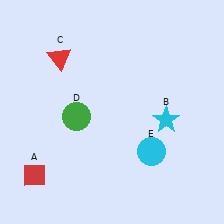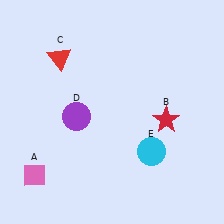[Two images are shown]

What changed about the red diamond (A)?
In Image 1, A is red. In Image 2, it changed to pink.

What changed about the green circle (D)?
In Image 1, D is green. In Image 2, it changed to purple.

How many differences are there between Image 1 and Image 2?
There are 3 differences between the two images.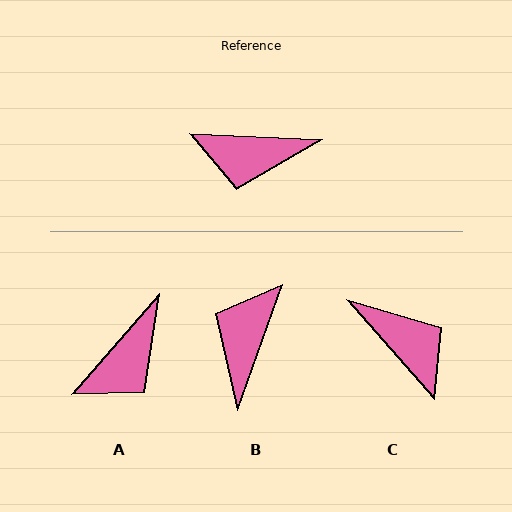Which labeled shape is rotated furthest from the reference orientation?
C, about 134 degrees away.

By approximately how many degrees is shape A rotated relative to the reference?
Approximately 52 degrees counter-clockwise.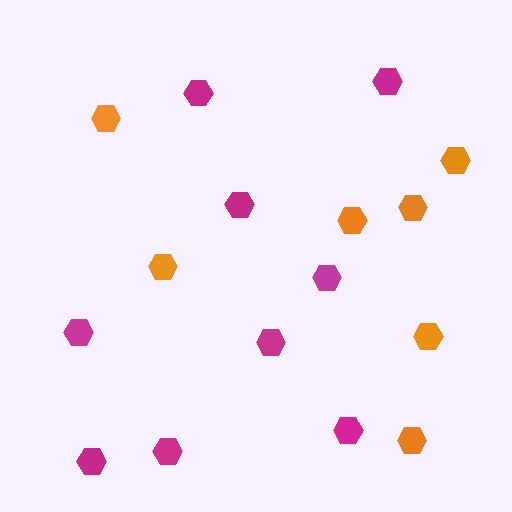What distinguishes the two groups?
There are 2 groups: one group of orange hexagons (7) and one group of magenta hexagons (9).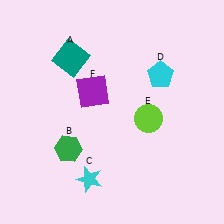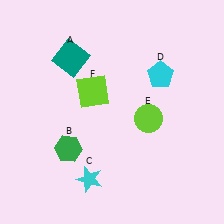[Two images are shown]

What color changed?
The square (F) changed from purple in Image 1 to lime in Image 2.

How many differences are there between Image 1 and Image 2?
There is 1 difference between the two images.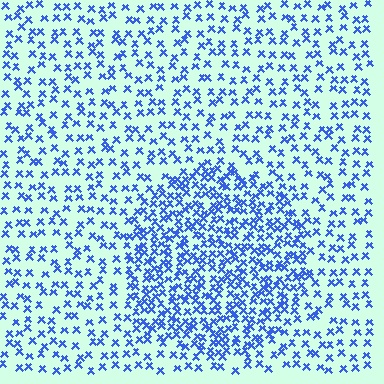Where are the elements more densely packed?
The elements are more densely packed inside the circle boundary.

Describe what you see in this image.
The image contains small blue elements arranged at two different densities. A circle-shaped region is visible where the elements are more densely packed than the surrounding area.